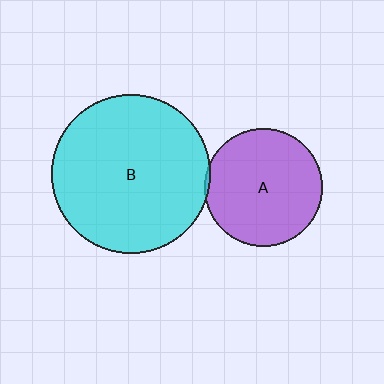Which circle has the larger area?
Circle B (cyan).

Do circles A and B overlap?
Yes.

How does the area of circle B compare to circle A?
Approximately 1.8 times.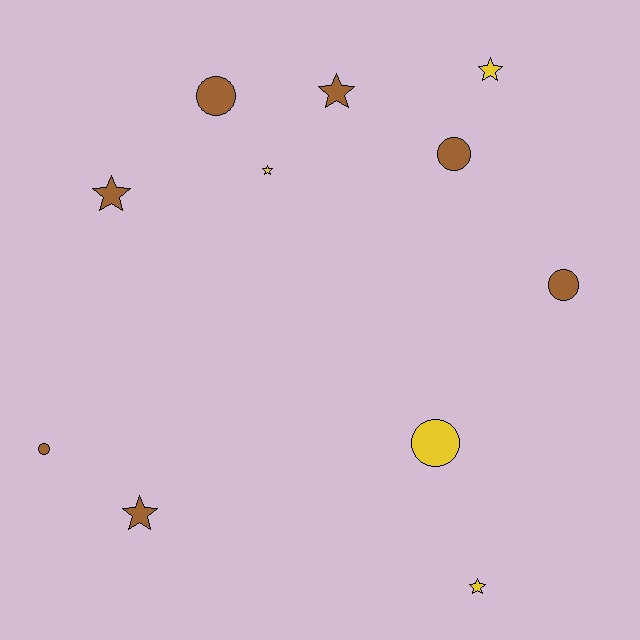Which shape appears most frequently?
Star, with 6 objects.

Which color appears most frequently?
Brown, with 7 objects.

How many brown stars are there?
There are 3 brown stars.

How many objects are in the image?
There are 11 objects.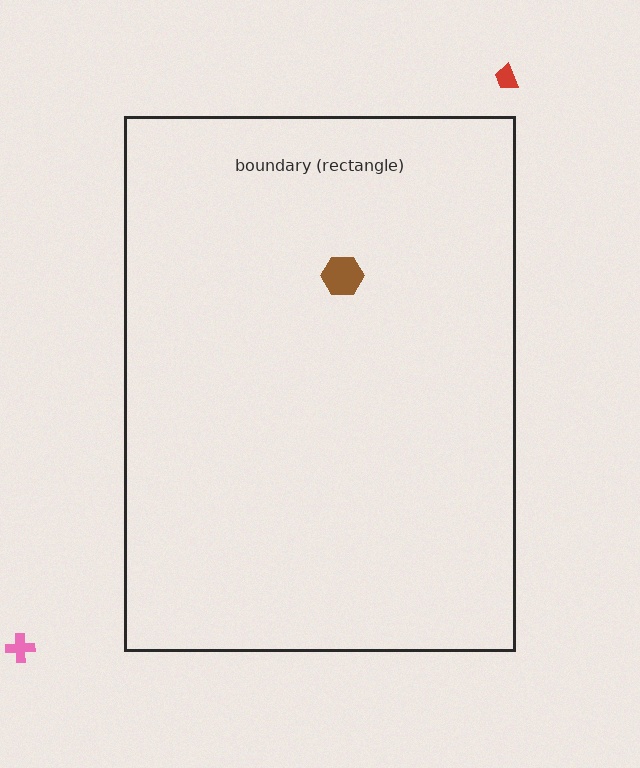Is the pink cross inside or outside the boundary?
Outside.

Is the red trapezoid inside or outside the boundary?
Outside.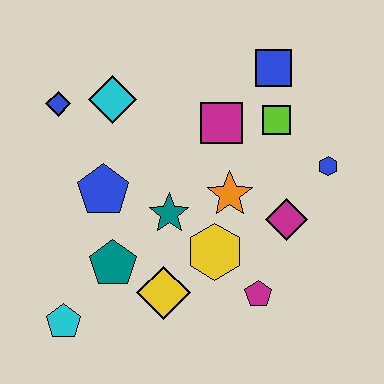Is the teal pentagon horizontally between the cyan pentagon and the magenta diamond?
Yes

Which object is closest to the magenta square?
The lime square is closest to the magenta square.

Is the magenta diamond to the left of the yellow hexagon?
No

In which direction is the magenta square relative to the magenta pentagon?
The magenta square is above the magenta pentagon.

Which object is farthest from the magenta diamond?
The blue diamond is farthest from the magenta diamond.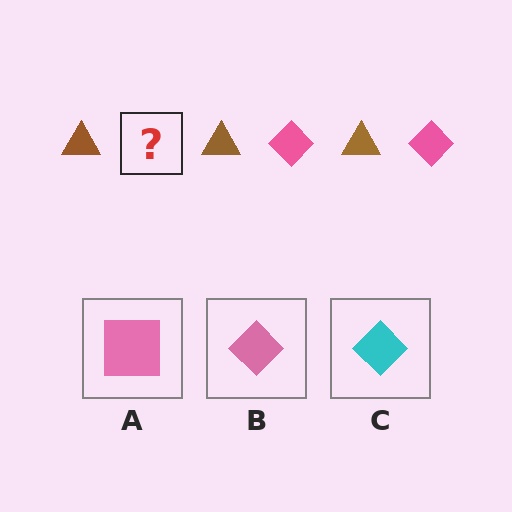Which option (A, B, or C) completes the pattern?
B.